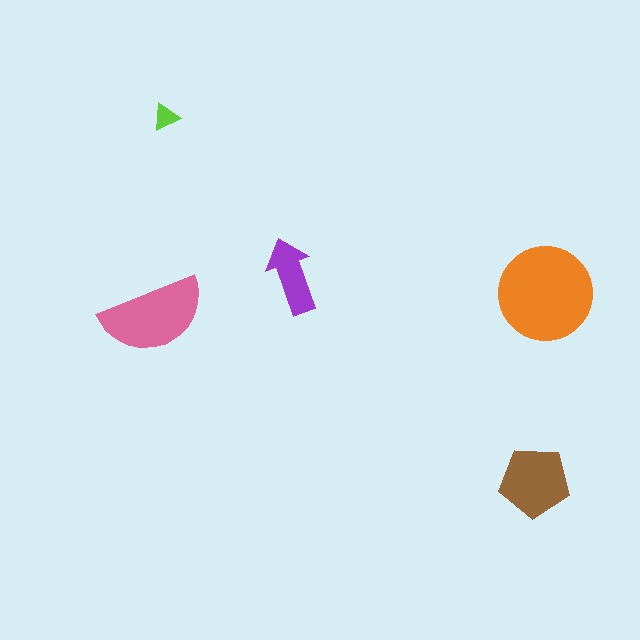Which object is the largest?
The orange circle.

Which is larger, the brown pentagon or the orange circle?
The orange circle.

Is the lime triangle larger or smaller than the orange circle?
Smaller.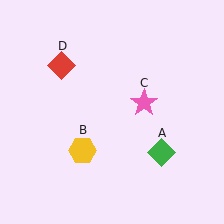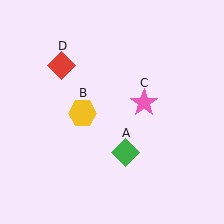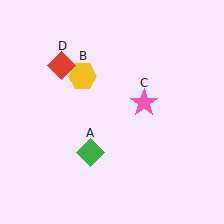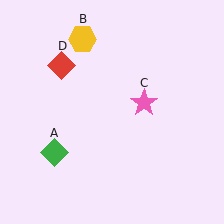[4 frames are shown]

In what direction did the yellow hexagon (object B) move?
The yellow hexagon (object B) moved up.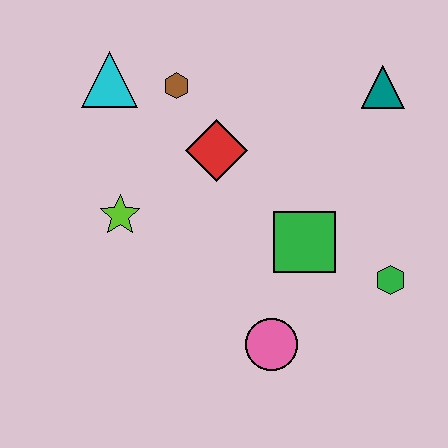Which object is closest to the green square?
The green hexagon is closest to the green square.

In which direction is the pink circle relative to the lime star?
The pink circle is to the right of the lime star.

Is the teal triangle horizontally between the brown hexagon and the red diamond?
No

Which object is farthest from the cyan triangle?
The green hexagon is farthest from the cyan triangle.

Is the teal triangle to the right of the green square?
Yes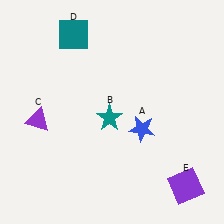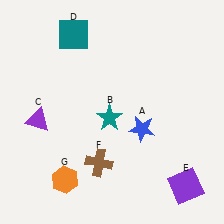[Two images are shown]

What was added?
A brown cross (F), an orange hexagon (G) were added in Image 2.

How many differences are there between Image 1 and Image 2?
There are 2 differences between the two images.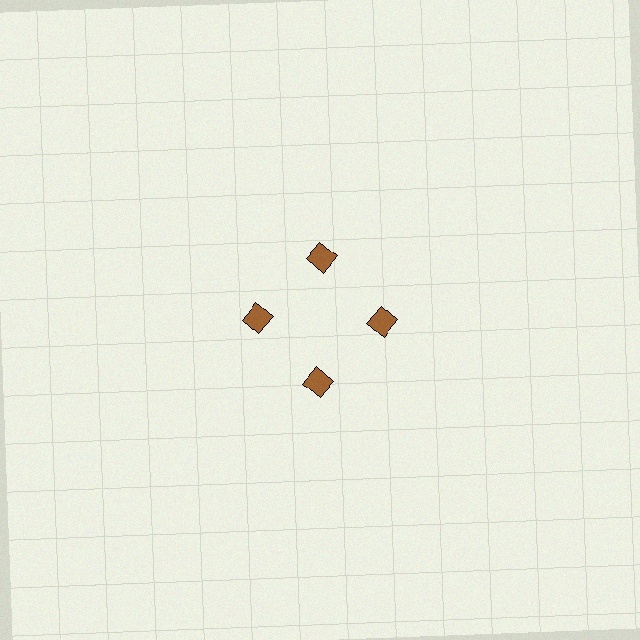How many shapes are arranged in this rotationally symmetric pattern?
There are 4 shapes, arranged in 4 groups of 1.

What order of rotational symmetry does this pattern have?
This pattern has 4-fold rotational symmetry.